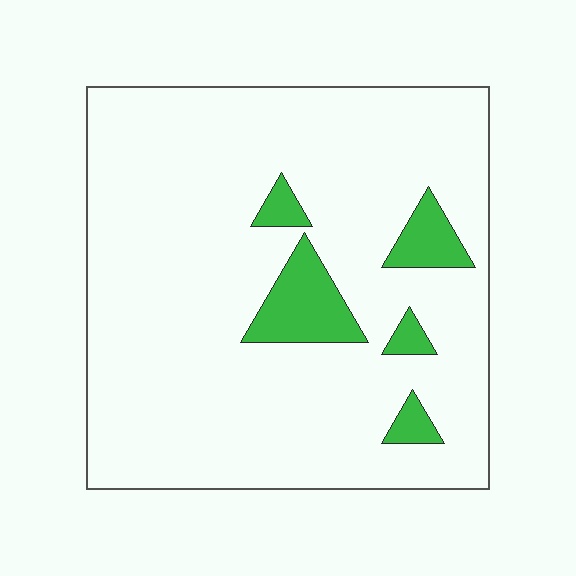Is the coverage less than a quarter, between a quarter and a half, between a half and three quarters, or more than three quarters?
Less than a quarter.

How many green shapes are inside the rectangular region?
5.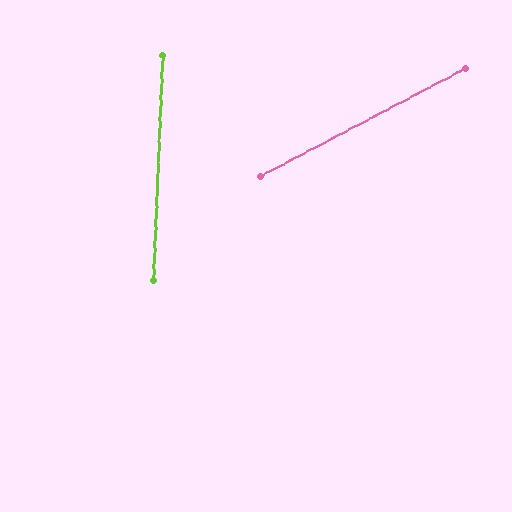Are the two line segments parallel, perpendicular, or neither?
Neither parallel nor perpendicular — they differ by about 60°.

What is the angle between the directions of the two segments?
Approximately 60 degrees.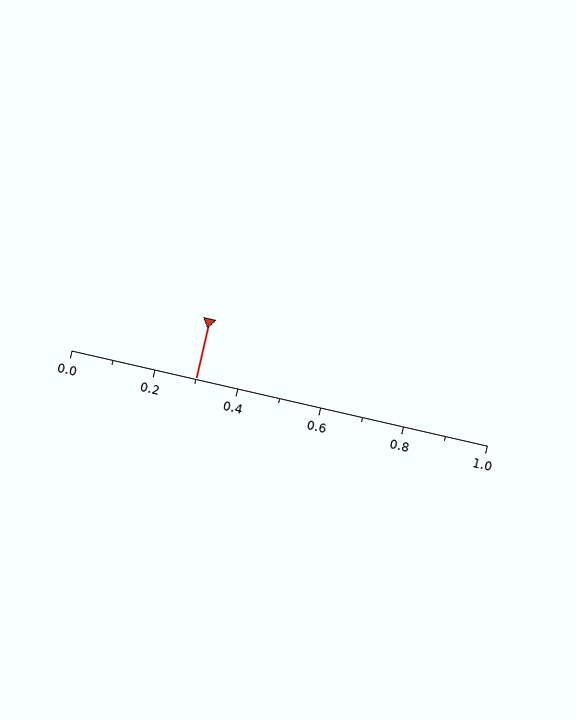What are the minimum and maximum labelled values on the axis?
The axis runs from 0.0 to 1.0.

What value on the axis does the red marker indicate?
The marker indicates approximately 0.3.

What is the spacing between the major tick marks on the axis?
The major ticks are spaced 0.2 apart.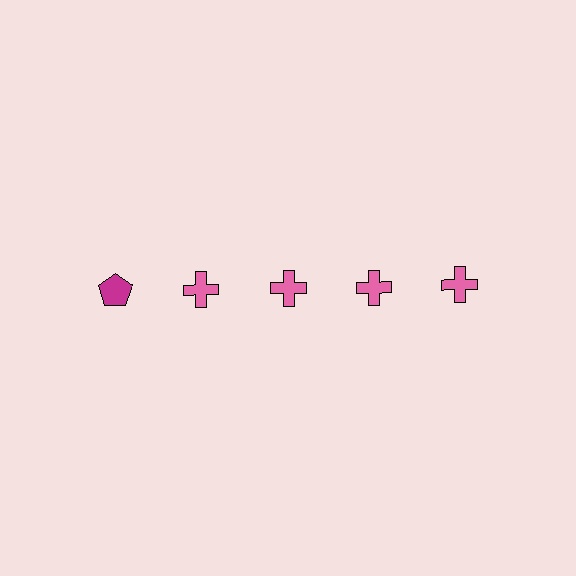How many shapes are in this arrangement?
There are 5 shapes arranged in a grid pattern.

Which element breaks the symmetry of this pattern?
The magenta pentagon in the top row, leftmost column breaks the symmetry. All other shapes are pink crosses.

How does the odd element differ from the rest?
It differs in both color (magenta instead of pink) and shape (pentagon instead of cross).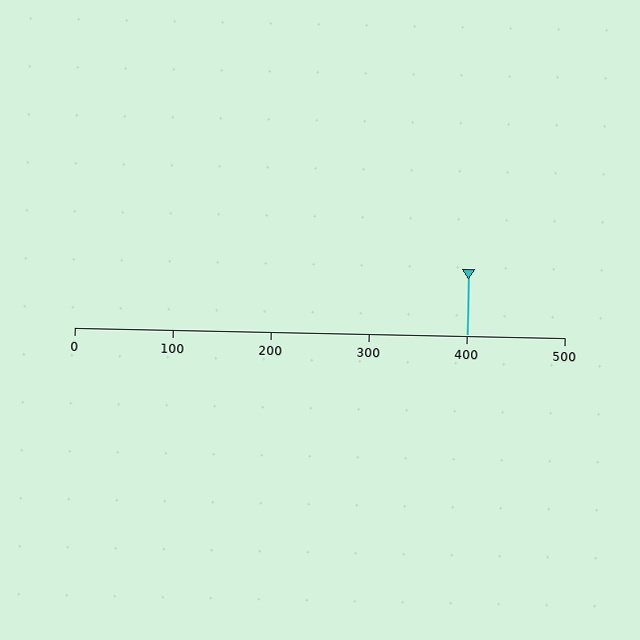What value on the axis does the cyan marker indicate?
The marker indicates approximately 400.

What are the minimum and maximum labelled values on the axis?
The axis runs from 0 to 500.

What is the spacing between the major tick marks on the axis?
The major ticks are spaced 100 apart.